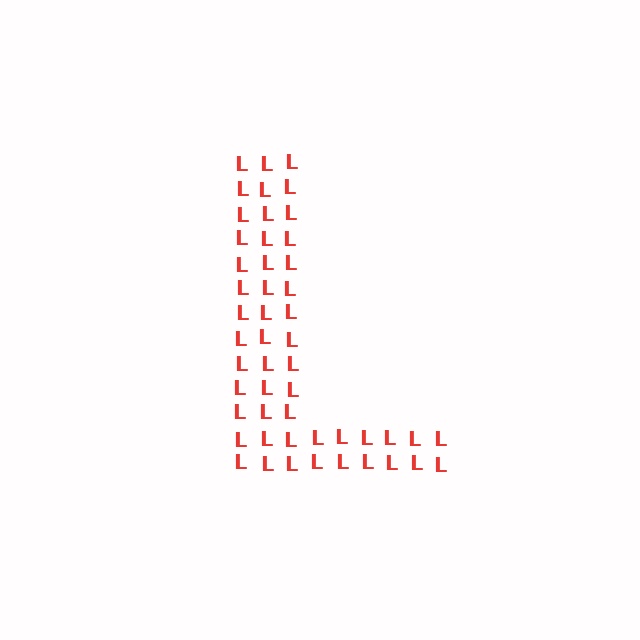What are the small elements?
The small elements are letter L's.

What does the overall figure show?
The overall figure shows the letter L.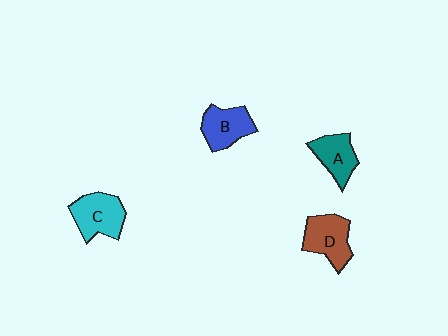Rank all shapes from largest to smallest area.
From largest to smallest: C (cyan), D (brown), B (blue), A (teal).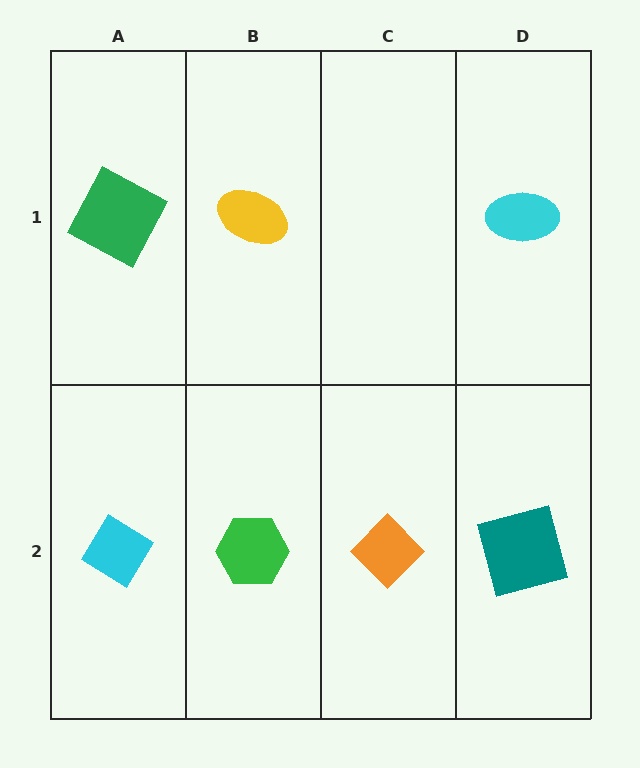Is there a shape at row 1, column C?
No, that cell is empty.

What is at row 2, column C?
An orange diamond.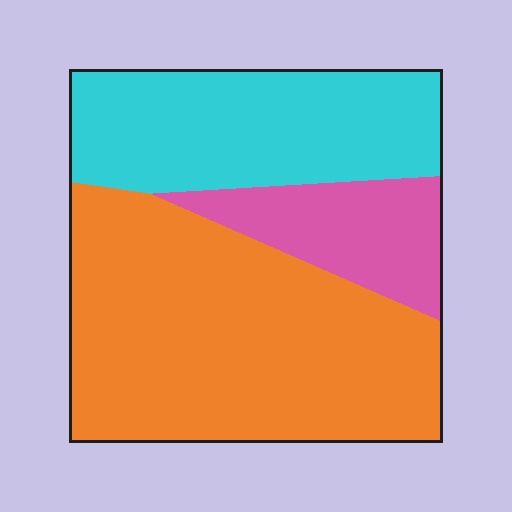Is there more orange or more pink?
Orange.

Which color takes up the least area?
Pink, at roughly 15%.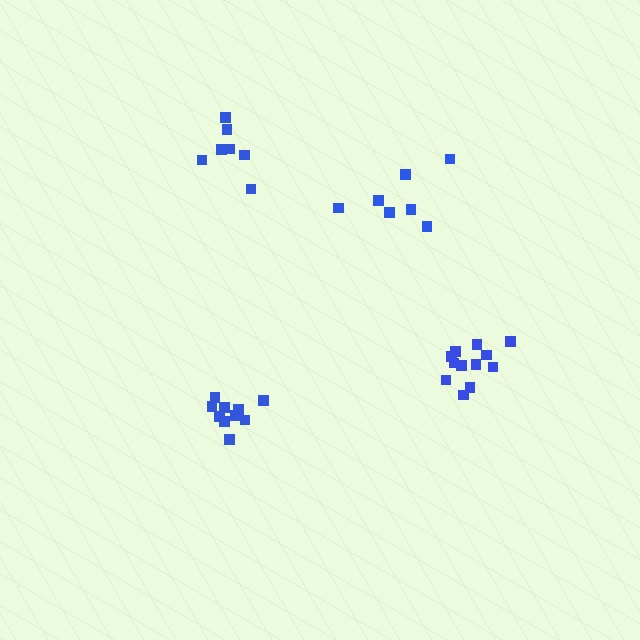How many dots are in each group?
Group 1: 12 dots, Group 2: 10 dots, Group 3: 7 dots, Group 4: 7 dots (36 total).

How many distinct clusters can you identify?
There are 4 distinct clusters.